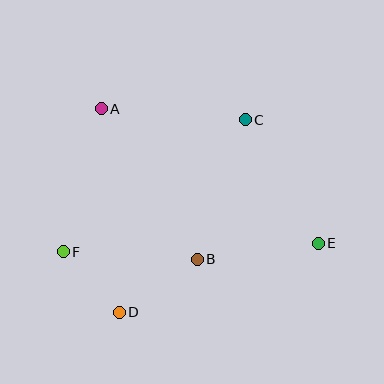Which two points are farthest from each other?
Points E and F are farthest from each other.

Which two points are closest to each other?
Points D and F are closest to each other.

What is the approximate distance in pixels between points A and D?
The distance between A and D is approximately 204 pixels.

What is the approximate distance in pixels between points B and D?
The distance between B and D is approximately 95 pixels.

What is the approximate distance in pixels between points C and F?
The distance between C and F is approximately 225 pixels.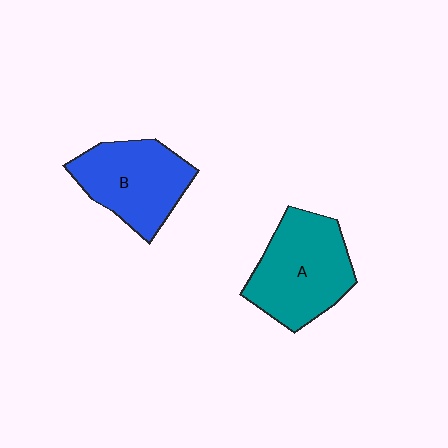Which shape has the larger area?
Shape A (teal).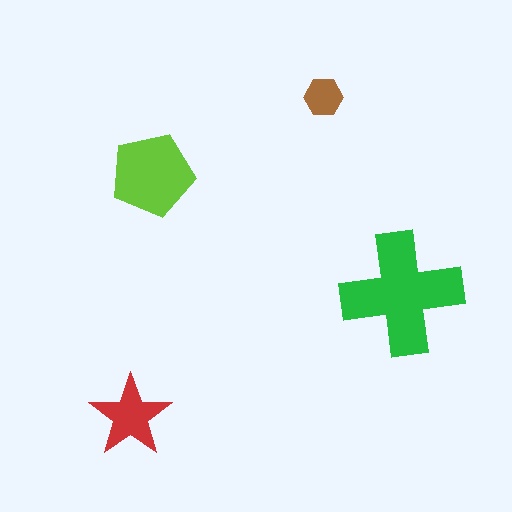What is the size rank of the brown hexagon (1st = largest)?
4th.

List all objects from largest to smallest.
The green cross, the lime pentagon, the red star, the brown hexagon.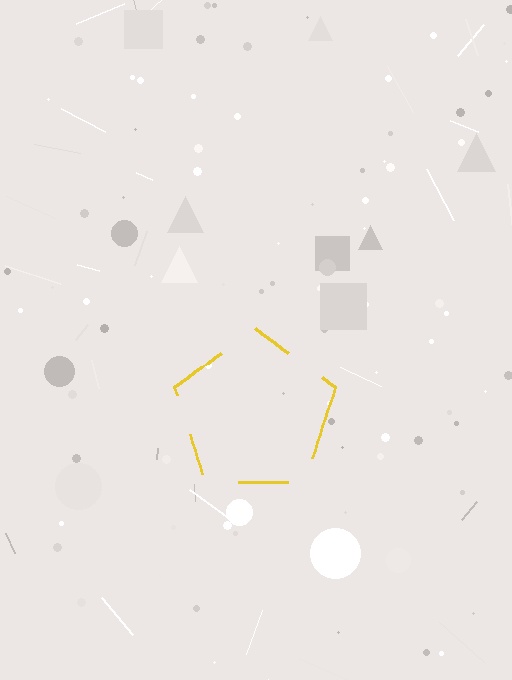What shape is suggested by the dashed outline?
The dashed outline suggests a pentagon.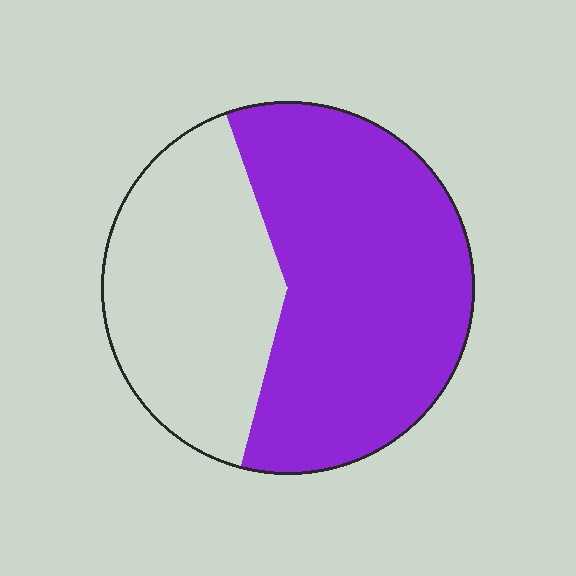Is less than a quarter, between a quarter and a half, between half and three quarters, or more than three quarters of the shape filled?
Between half and three quarters.